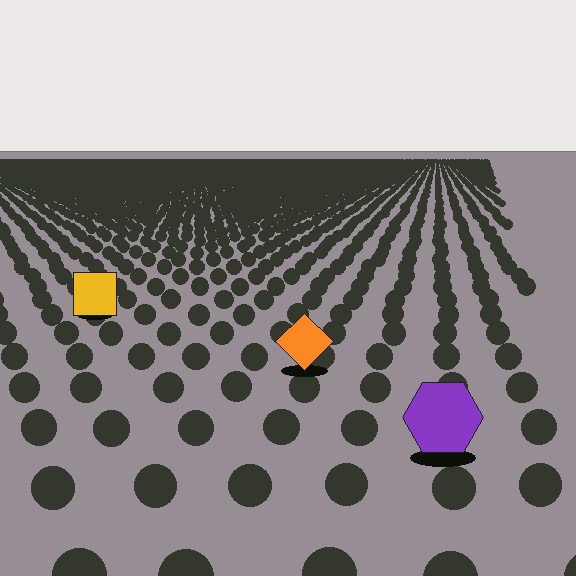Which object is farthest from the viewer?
The yellow square is farthest from the viewer. It appears smaller and the ground texture around it is denser.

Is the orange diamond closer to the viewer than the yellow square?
Yes. The orange diamond is closer — you can tell from the texture gradient: the ground texture is coarser near it.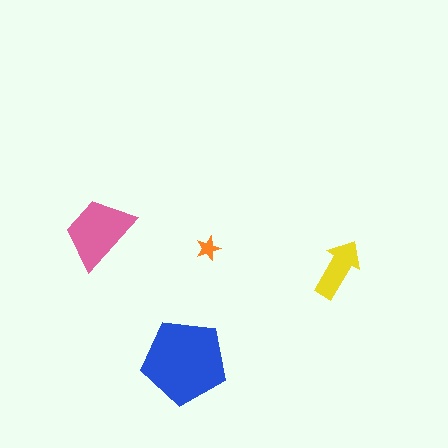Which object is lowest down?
The blue pentagon is bottommost.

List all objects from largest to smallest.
The blue pentagon, the pink trapezoid, the yellow arrow, the orange star.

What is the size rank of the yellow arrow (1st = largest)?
3rd.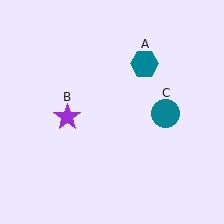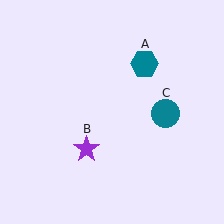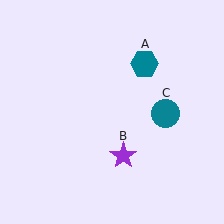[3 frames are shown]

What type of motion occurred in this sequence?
The purple star (object B) rotated counterclockwise around the center of the scene.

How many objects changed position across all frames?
1 object changed position: purple star (object B).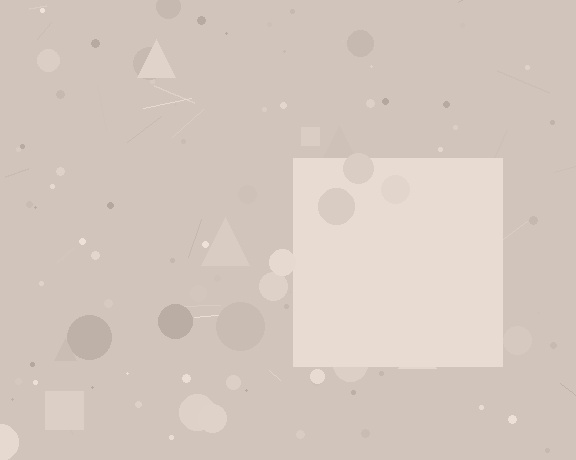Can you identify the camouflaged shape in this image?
The camouflaged shape is a square.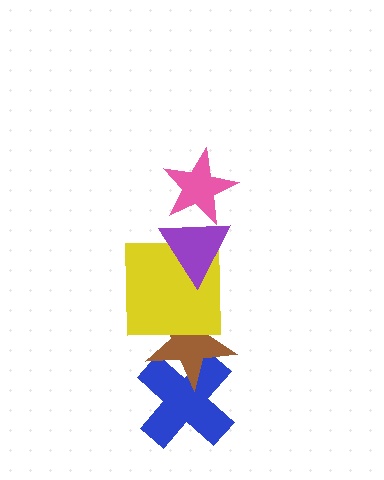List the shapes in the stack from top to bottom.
From top to bottom: the pink star, the purple triangle, the yellow square, the brown star, the blue cross.